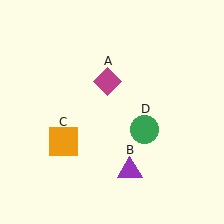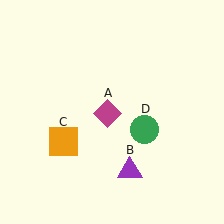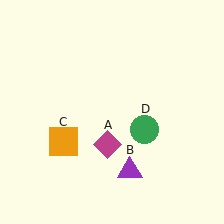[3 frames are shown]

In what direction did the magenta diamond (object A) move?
The magenta diamond (object A) moved down.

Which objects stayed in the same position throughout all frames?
Purple triangle (object B) and orange square (object C) and green circle (object D) remained stationary.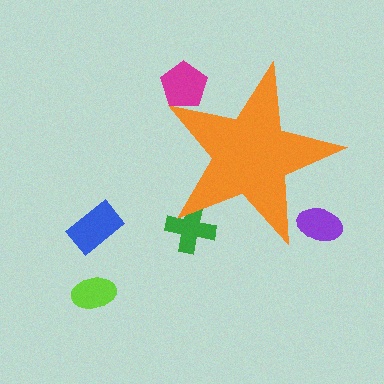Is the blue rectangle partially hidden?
No, the blue rectangle is fully visible.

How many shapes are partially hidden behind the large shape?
3 shapes are partially hidden.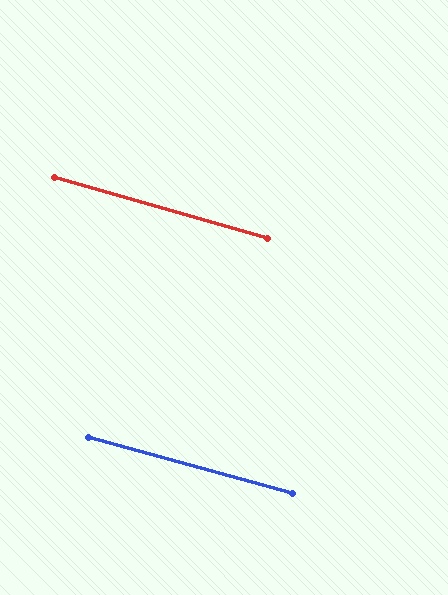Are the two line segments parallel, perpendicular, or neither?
Parallel — their directions differ by only 0.7°.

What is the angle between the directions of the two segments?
Approximately 1 degree.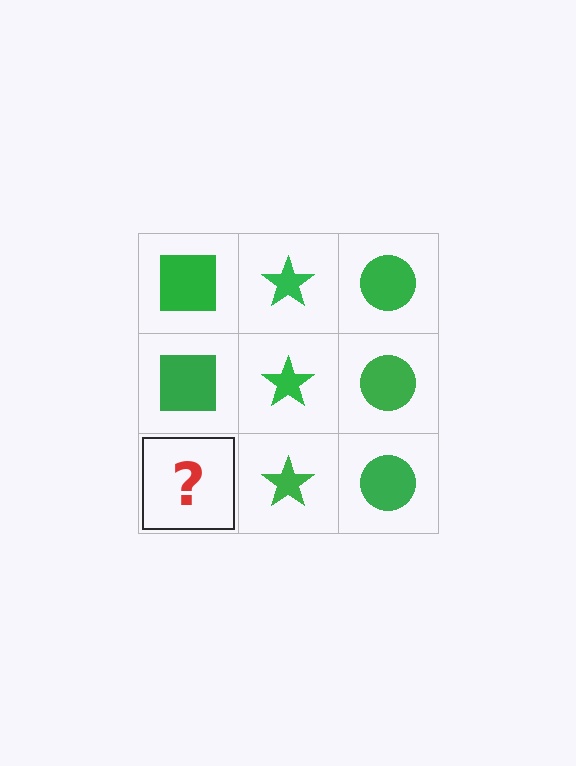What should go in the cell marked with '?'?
The missing cell should contain a green square.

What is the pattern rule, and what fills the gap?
The rule is that each column has a consistent shape. The gap should be filled with a green square.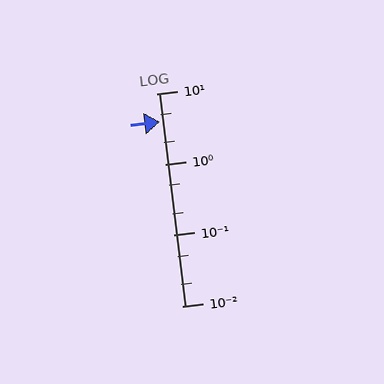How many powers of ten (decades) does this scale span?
The scale spans 3 decades, from 0.01 to 10.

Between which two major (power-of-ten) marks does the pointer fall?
The pointer is between 1 and 10.